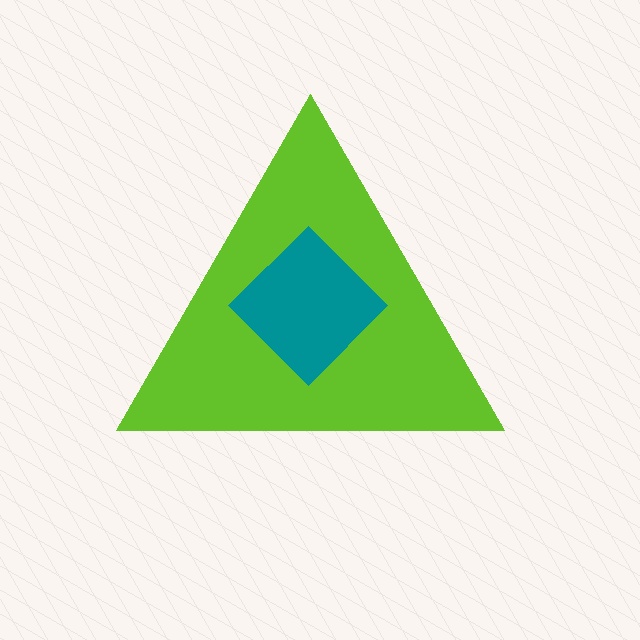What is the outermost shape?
The lime triangle.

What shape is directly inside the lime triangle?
The teal diamond.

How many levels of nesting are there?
2.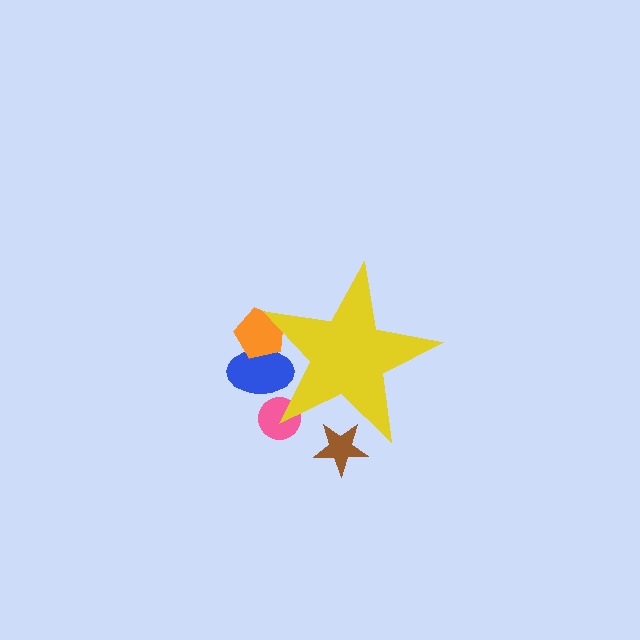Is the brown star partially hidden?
Yes, the brown star is partially hidden behind the yellow star.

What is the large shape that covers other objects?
A yellow star.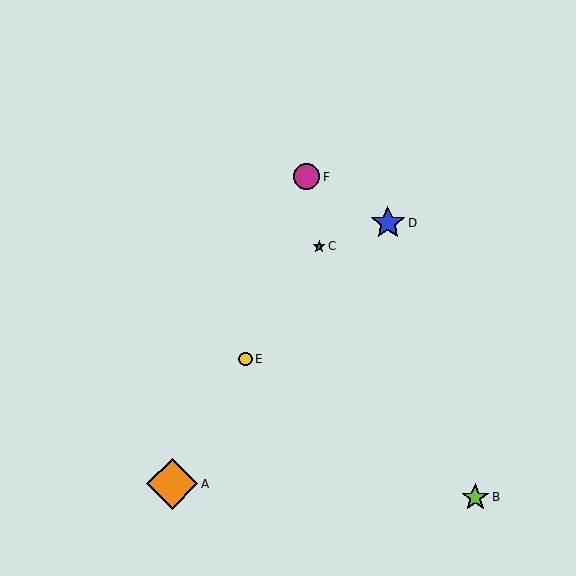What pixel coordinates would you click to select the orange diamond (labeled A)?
Click at (172, 484) to select the orange diamond A.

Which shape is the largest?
The orange diamond (labeled A) is the largest.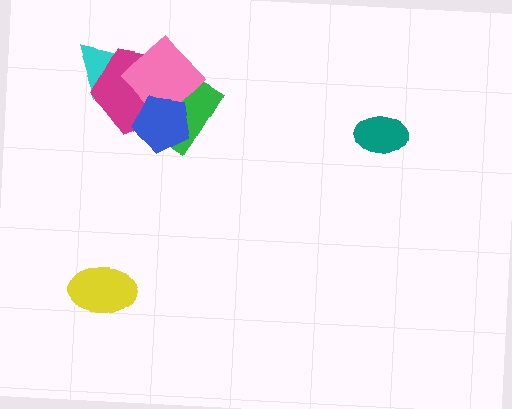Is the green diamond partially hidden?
Yes, it is partially covered by another shape.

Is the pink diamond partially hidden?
Yes, it is partially covered by another shape.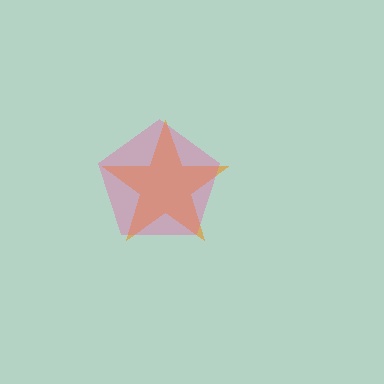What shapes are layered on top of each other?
The layered shapes are: an orange star, a pink pentagon.